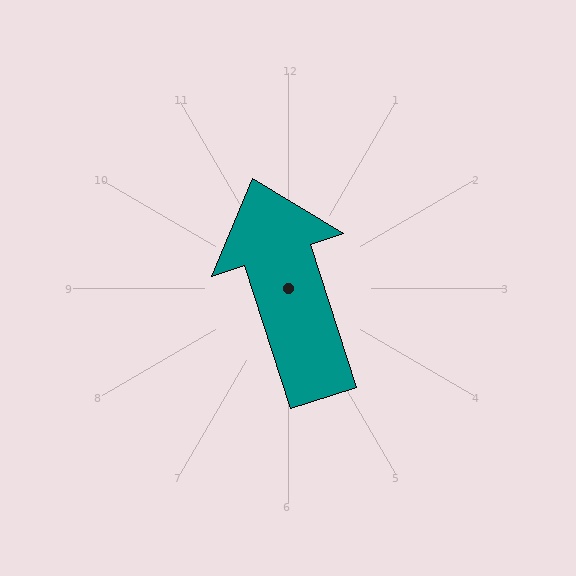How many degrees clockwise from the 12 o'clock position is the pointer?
Approximately 342 degrees.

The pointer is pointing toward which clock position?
Roughly 11 o'clock.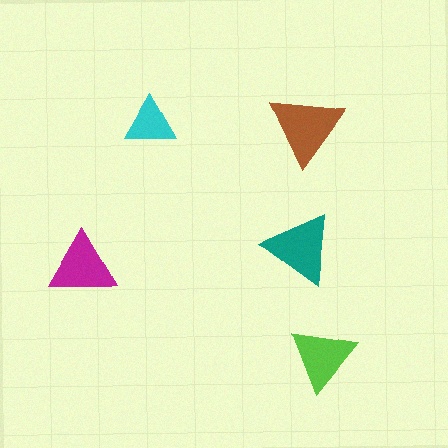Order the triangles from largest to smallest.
the brown one, the teal one, the magenta one, the lime one, the cyan one.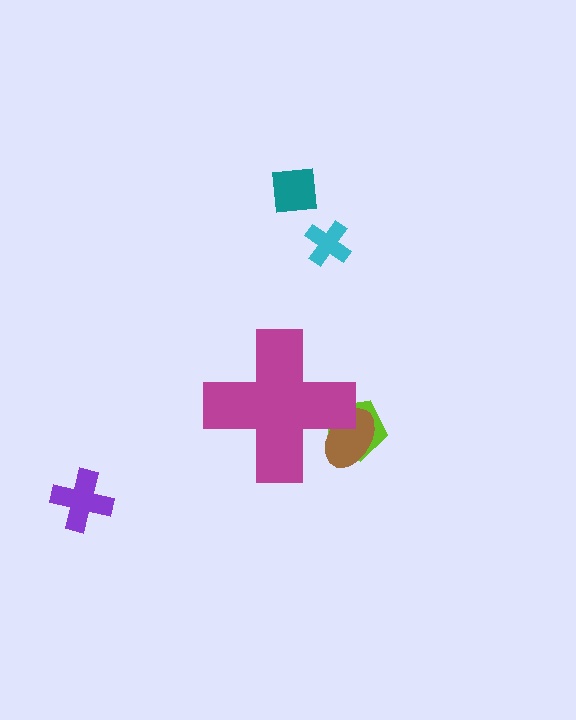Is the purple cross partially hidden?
No, the purple cross is fully visible.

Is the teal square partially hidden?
No, the teal square is fully visible.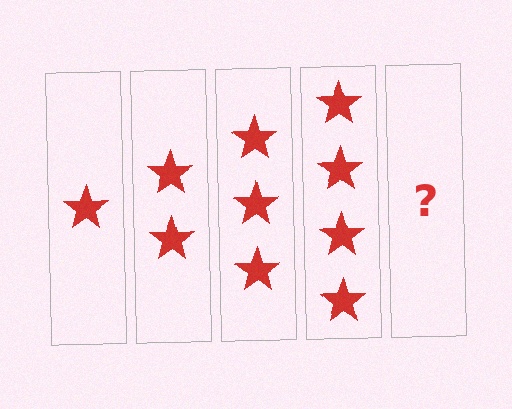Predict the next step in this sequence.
The next step is 5 stars.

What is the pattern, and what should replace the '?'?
The pattern is that each step adds one more star. The '?' should be 5 stars.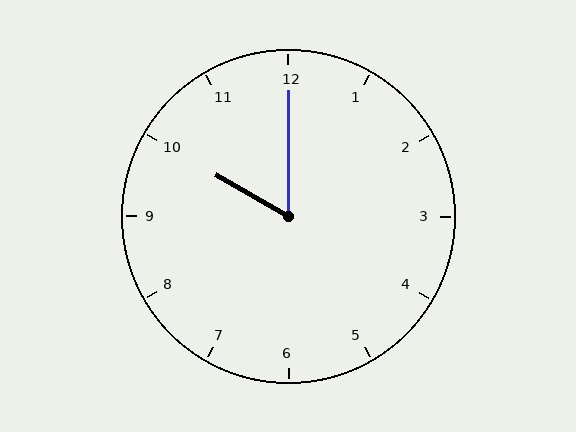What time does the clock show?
10:00.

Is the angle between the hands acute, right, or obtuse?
It is acute.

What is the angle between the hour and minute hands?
Approximately 60 degrees.